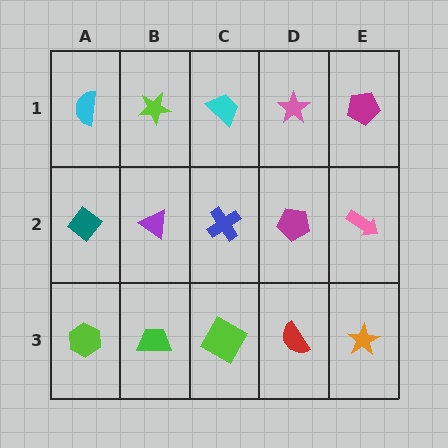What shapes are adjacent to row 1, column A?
A teal diamond (row 2, column A), a lime star (row 1, column B).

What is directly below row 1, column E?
A pink arrow.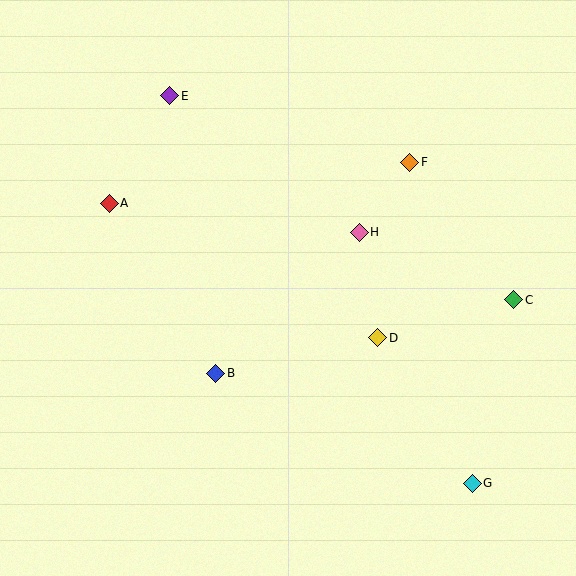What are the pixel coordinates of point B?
Point B is at (216, 373).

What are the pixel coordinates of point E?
Point E is at (170, 96).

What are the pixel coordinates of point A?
Point A is at (109, 203).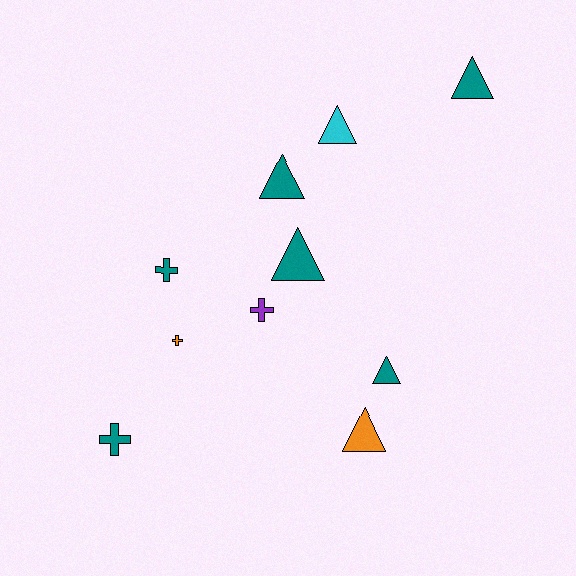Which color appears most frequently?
Teal, with 6 objects.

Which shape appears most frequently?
Triangle, with 6 objects.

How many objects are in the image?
There are 10 objects.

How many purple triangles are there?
There are no purple triangles.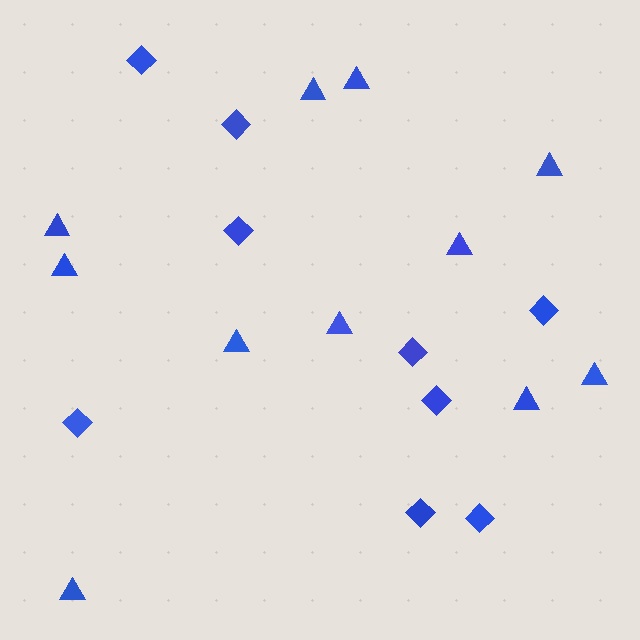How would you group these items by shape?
There are 2 groups: one group of diamonds (9) and one group of triangles (11).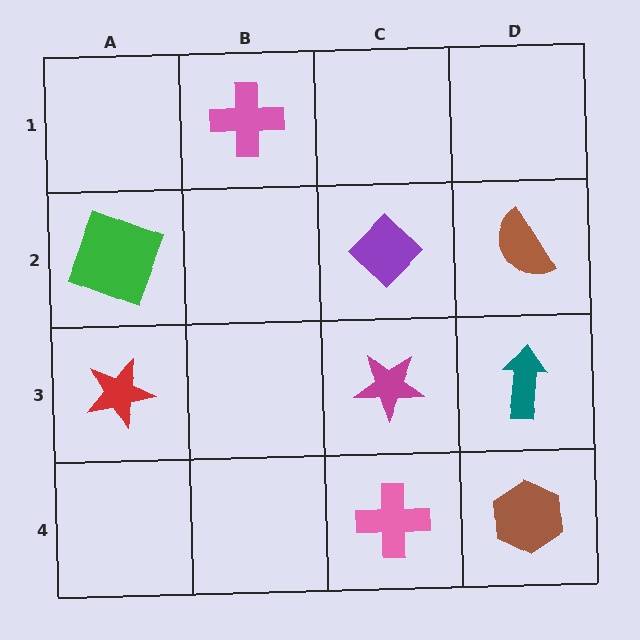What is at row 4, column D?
A brown hexagon.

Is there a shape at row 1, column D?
No, that cell is empty.